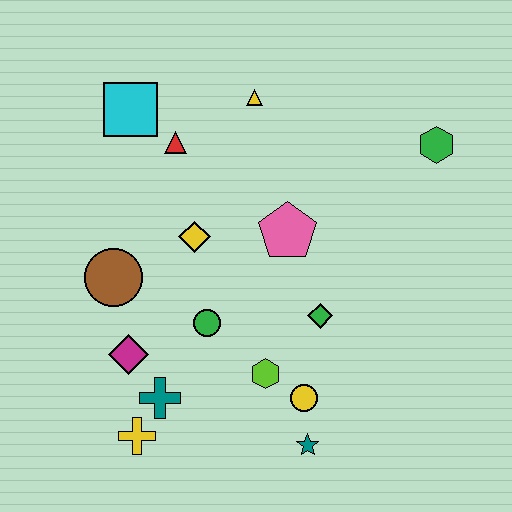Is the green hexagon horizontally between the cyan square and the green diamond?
No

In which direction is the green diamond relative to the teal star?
The green diamond is above the teal star.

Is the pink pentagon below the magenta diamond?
No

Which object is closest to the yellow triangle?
The red triangle is closest to the yellow triangle.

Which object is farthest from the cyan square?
The teal star is farthest from the cyan square.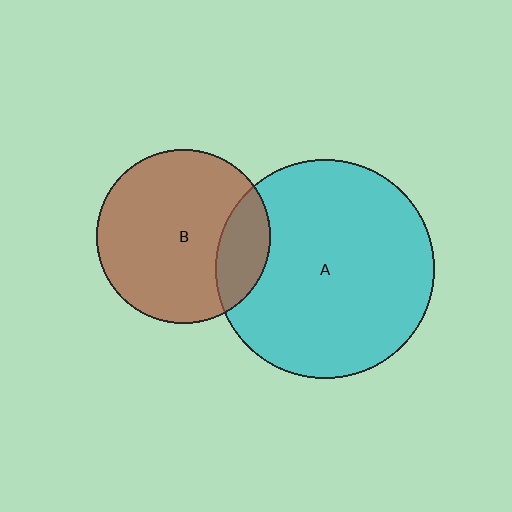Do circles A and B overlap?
Yes.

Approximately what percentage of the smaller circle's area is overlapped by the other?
Approximately 20%.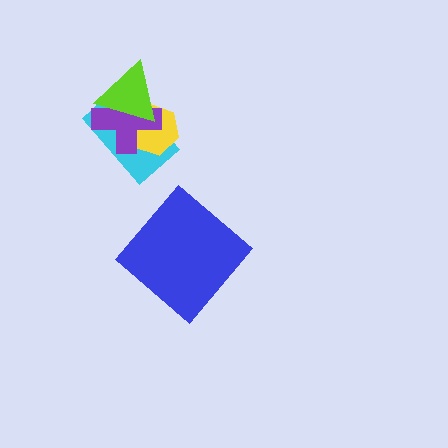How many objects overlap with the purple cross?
3 objects overlap with the purple cross.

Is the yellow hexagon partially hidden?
Yes, it is partially covered by another shape.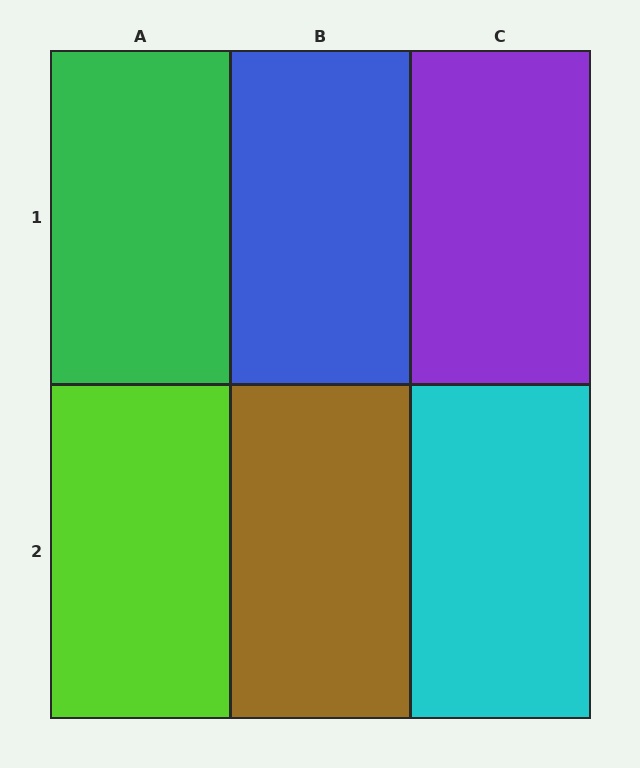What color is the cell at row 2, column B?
Brown.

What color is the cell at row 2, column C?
Cyan.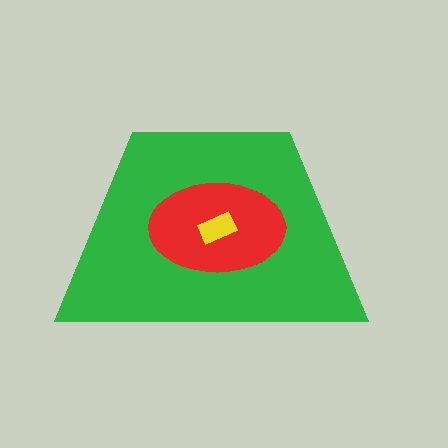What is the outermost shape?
The green trapezoid.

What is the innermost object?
The yellow rectangle.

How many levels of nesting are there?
3.